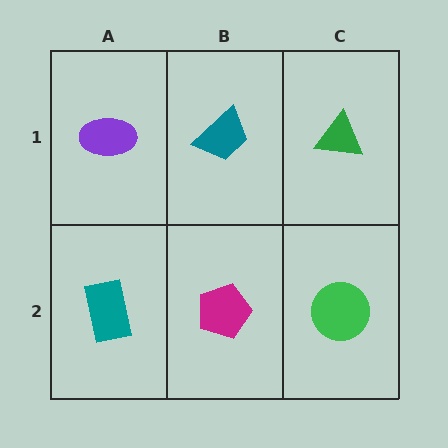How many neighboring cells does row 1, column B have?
3.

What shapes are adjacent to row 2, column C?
A green triangle (row 1, column C), a magenta pentagon (row 2, column B).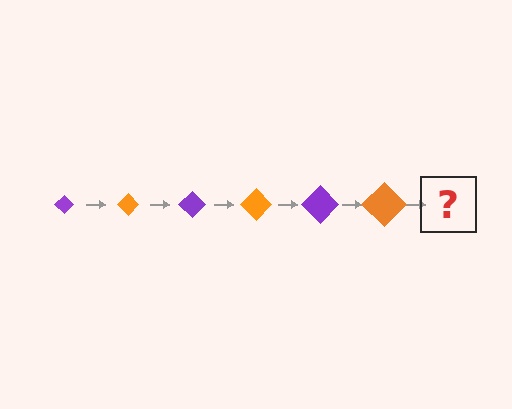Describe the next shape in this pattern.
It should be a purple diamond, larger than the previous one.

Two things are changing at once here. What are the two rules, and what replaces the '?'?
The two rules are that the diamond grows larger each step and the color cycles through purple and orange. The '?' should be a purple diamond, larger than the previous one.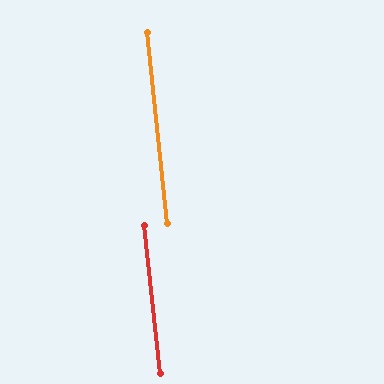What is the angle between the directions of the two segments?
Approximately 0 degrees.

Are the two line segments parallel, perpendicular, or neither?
Parallel — their directions differ by only 0.1°.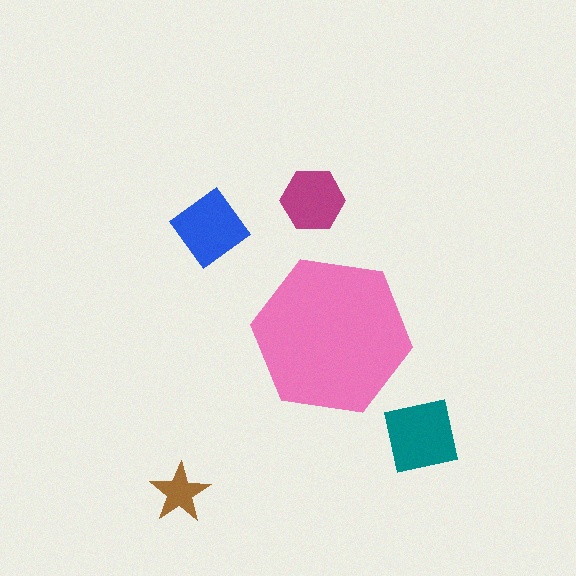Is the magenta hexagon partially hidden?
No, the magenta hexagon is fully visible.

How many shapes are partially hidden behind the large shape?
0 shapes are partially hidden.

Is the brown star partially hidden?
No, the brown star is fully visible.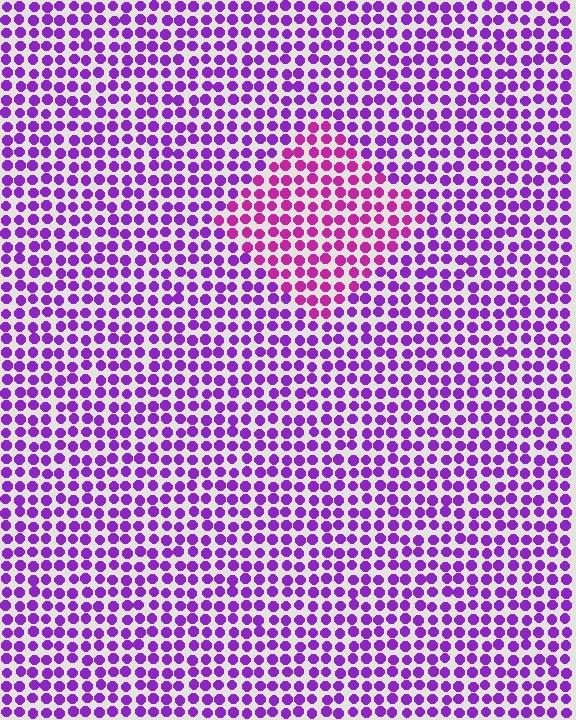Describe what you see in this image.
The image is filled with small purple elements in a uniform arrangement. A diamond-shaped region is visible where the elements are tinted to a slightly different hue, forming a subtle color boundary.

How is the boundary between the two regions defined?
The boundary is defined purely by a slight shift in hue (about 34 degrees). Spacing, size, and orientation are identical on both sides.